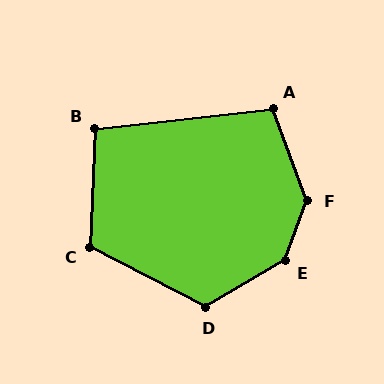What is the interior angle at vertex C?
Approximately 115 degrees (obtuse).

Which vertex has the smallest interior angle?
B, at approximately 98 degrees.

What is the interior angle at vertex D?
Approximately 122 degrees (obtuse).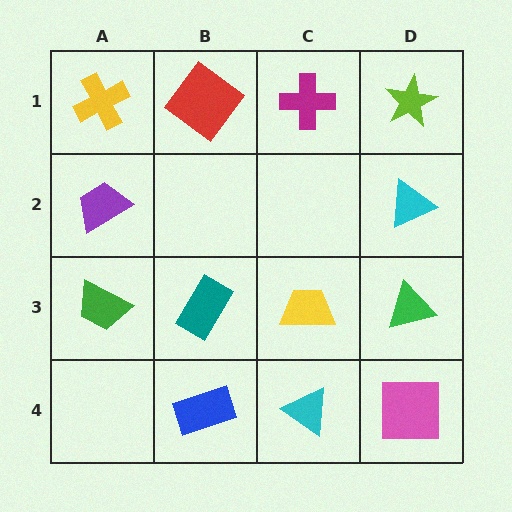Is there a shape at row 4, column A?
No, that cell is empty.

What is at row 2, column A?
A purple trapezoid.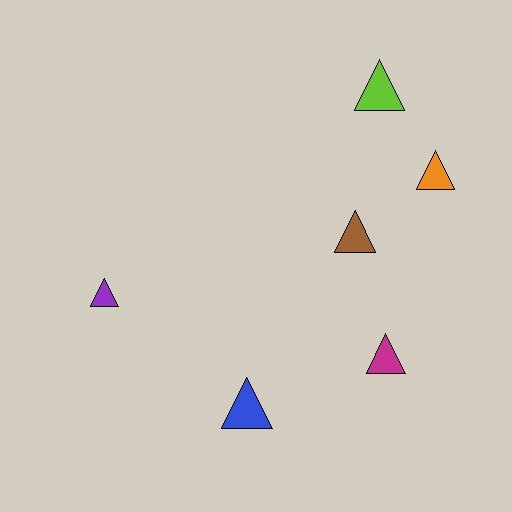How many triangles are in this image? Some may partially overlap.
There are 6 triangles.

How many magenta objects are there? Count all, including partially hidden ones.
There is 1 magenta object.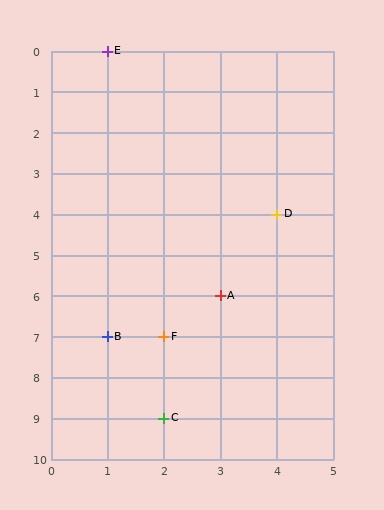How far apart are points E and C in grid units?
Points E and C are 1 column and 9 rows apart (about 9.1 grid units diagonally).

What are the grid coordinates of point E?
Point E is at grid coordinates (1, 0).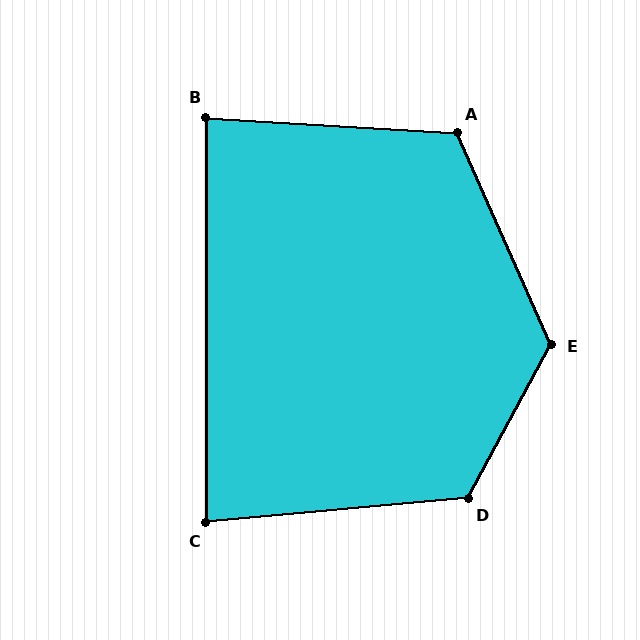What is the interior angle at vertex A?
Approximately 117 degrees (obtuse).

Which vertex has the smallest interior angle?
C, at approximately 85 degrees.